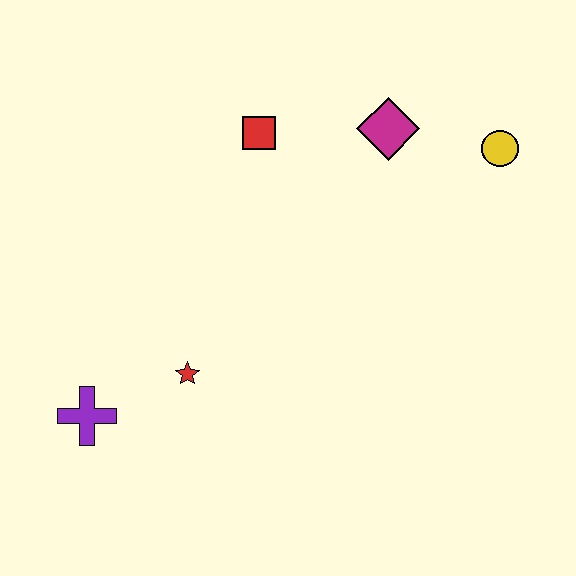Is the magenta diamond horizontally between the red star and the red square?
No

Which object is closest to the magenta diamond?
The yellow circle is closest to the magenta diamond.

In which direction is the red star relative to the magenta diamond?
The red star is below the magenta diamond.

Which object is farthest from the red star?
The yellow circle is farthest from the red star.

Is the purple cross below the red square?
Yes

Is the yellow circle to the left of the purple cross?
No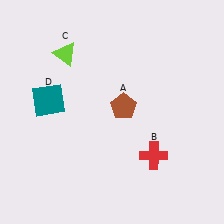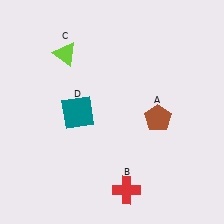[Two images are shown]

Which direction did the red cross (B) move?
The red cross (B) moved down.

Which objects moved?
The objects that moved are: the brown pentagon (A), the red cross (B), the teal square (D).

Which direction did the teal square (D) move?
The teal square (D) moved right.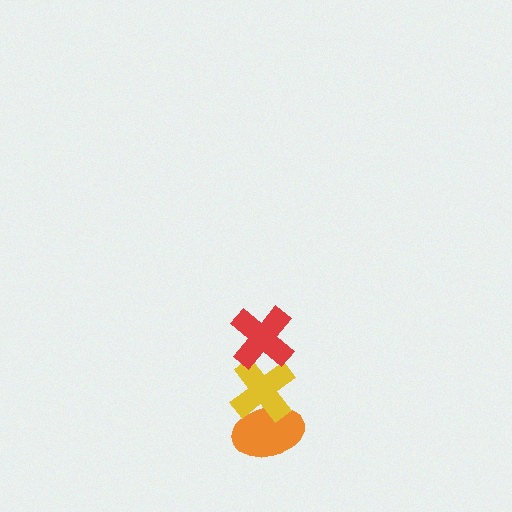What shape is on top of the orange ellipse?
The yellow cross is on top of the orange ellipse.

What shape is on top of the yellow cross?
The red cross is on top of the yellow cross.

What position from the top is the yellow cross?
The yellow cross is 2nd from the top.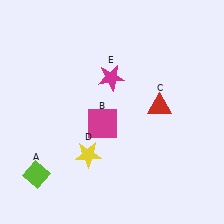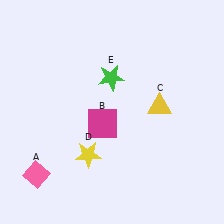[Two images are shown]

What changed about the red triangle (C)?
In Image 1, C is red. In Image 2, it changed to yellow.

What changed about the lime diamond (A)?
In Image 1, A is lime. In Image 2, it changed to pink.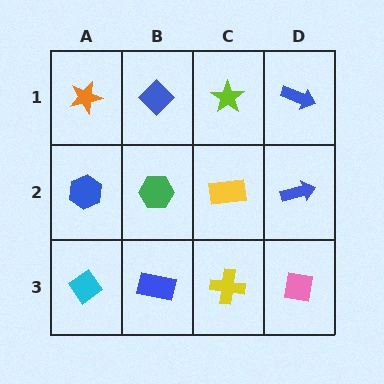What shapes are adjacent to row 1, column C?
A yellow rectangle (row 2, column C), a blue diamond (row 1, column B), a blue arrow (row 1, column D).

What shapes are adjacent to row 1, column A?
A blue hexagon (row 2, column A), a blue diamond (row 1, column B).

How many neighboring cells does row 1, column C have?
3.